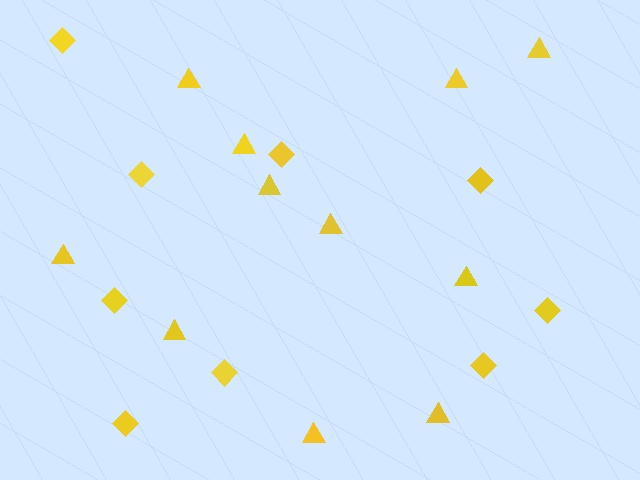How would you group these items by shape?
There are 2 groups: one group of diamonds (9) and one group of triangles (11).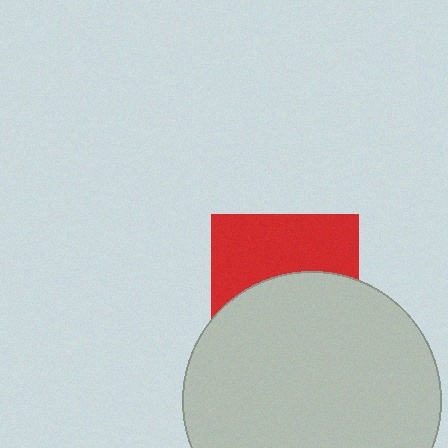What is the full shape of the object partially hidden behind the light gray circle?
The partially hidden object is a red square.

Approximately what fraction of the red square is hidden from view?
Roughly 54% of the red square is hidden behind the light gray circle.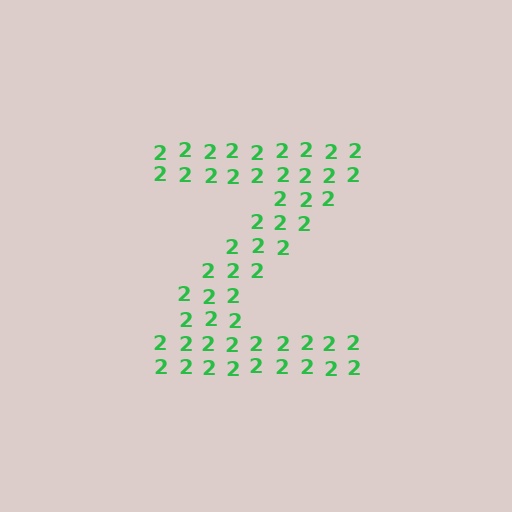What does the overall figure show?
The overall figure shows the letter Z.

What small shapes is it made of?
It is made of small digit 2's.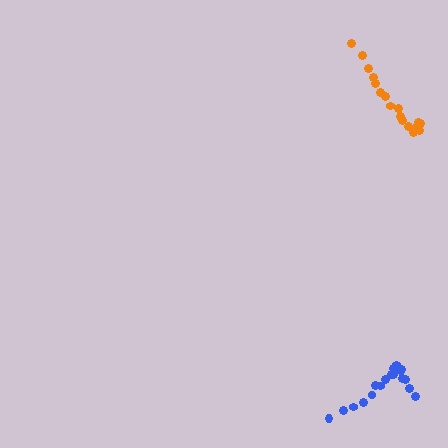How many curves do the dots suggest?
There are 2 distinct paths.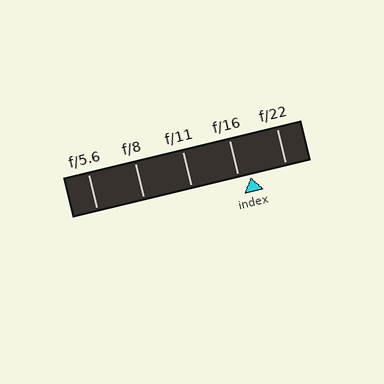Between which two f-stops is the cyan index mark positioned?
The index mark is between f/16 and f/22.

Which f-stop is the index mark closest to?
The index mark is closest to f/16.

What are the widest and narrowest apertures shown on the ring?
The widest aperture shown is f/5.6 and the narrowest is f/22.